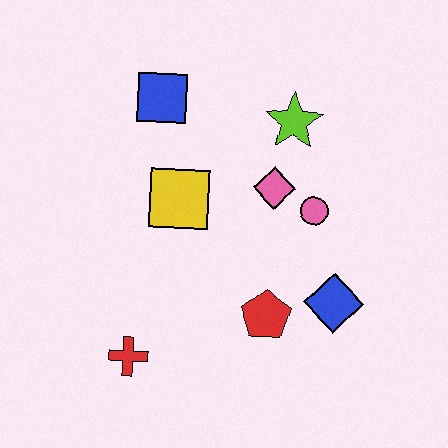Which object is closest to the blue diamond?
The red pentagon is closest to the blue diamond.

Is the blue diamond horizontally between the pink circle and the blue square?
No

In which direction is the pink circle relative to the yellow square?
The pink circle is to the right of the yellow square.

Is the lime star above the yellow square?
Yes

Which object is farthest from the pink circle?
The red cross is farthest from the pink circle.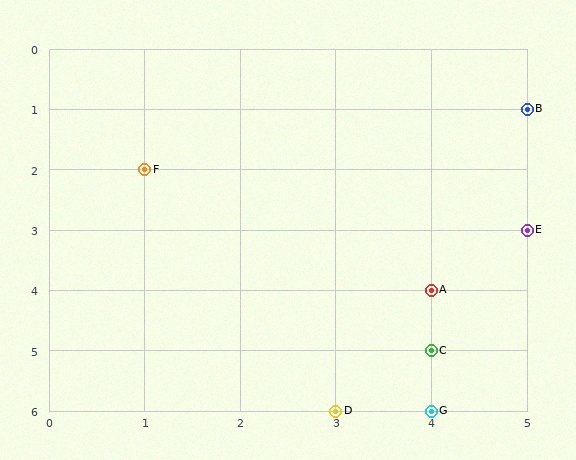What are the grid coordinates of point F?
Point F is at grid coordinates (1, 2).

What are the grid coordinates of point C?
Point C is at grid coordinates (4, 5).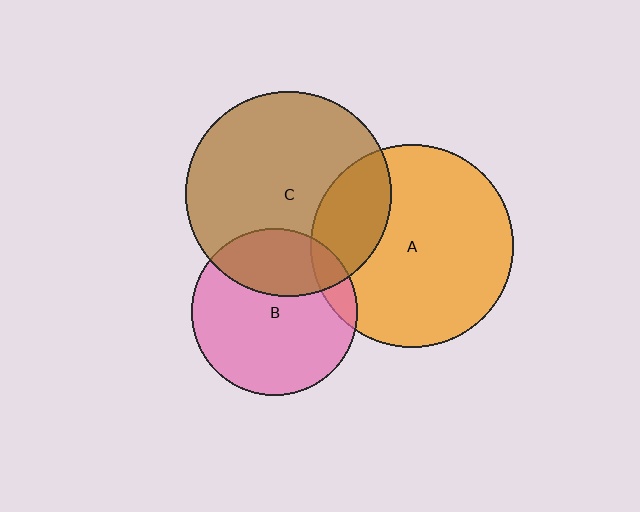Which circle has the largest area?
Circle C (brown).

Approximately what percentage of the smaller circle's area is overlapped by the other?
Approximately 30%.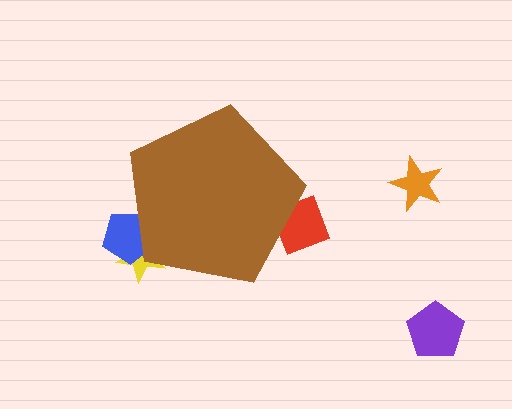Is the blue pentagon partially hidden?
Yes, the blue pentagon is partially hidden behind the brown pentagon.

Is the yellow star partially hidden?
Yes, the yellow star is partially hidden behind the brown pentagon.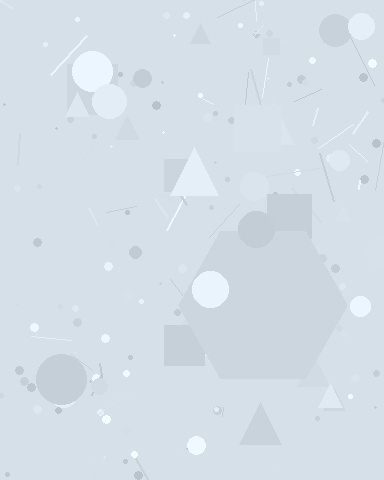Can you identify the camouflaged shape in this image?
The camouflaged shape is a hexagon.